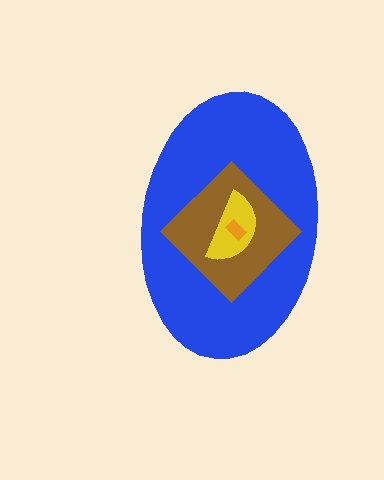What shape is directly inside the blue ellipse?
The brown diamond.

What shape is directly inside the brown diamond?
The yellow semicircle.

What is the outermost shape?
The blue ellipse.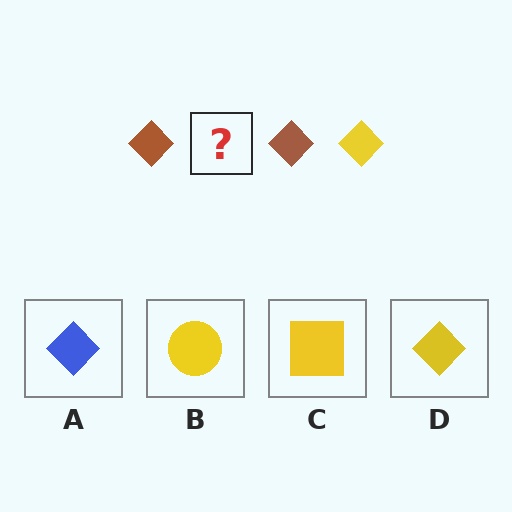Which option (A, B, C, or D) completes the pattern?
D.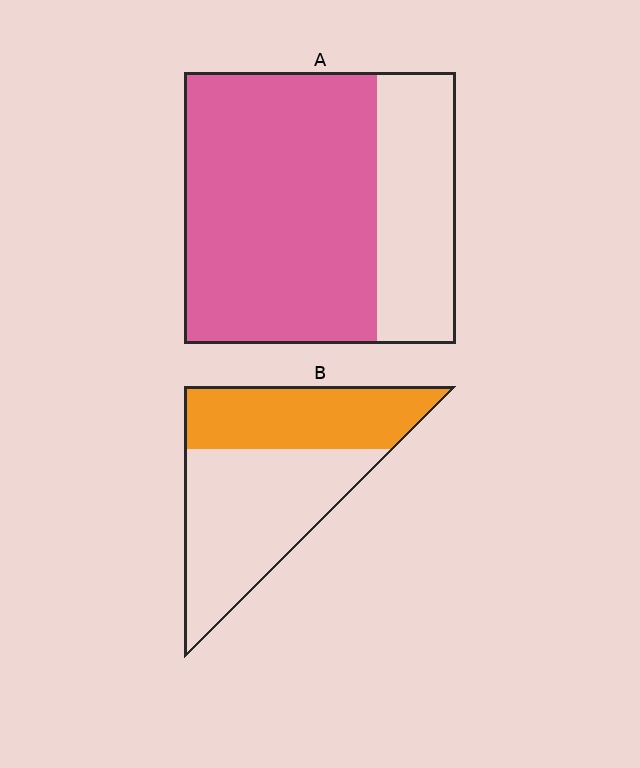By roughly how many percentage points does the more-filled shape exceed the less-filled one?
By roughly 30 percentage points (A over B).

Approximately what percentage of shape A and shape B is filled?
A is approximately 70% and B is approximately 40%.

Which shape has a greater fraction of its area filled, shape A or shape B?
Shape A.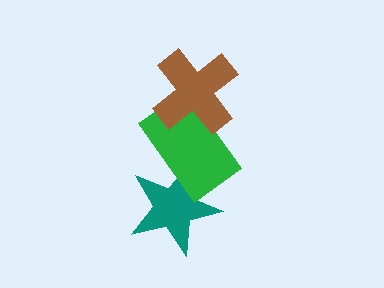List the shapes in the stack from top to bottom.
From top to bottom: the brown cross, the green rectangle, the teal star.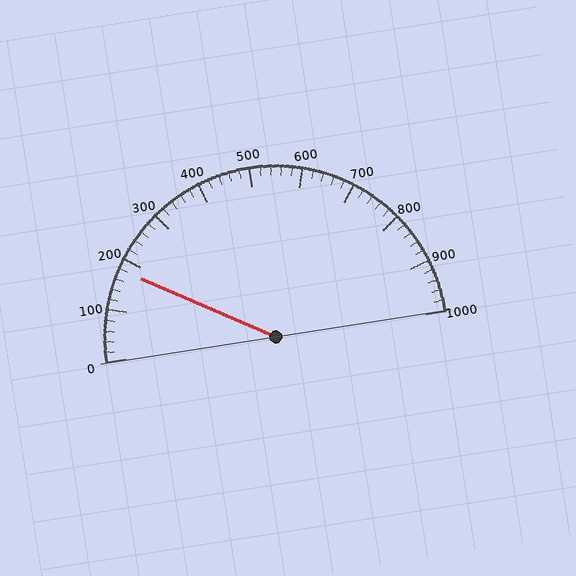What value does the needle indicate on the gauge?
The needle indicates approximately 180.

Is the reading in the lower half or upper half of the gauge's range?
The reading is in the lower half of the range (0 to 1000).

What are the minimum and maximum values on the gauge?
The gauge ranges from 0 to 1000.